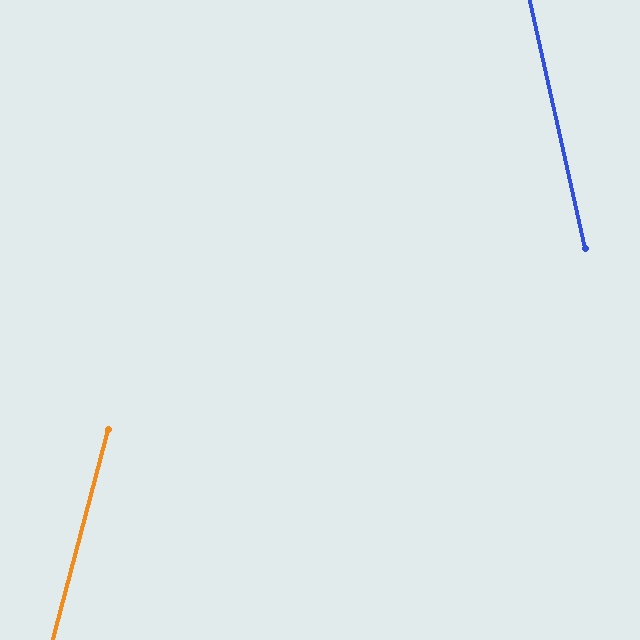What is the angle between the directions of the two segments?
Approximately 27 degrees.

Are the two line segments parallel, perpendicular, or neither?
Neither parallel nor perpendicular — they differ by about 27°.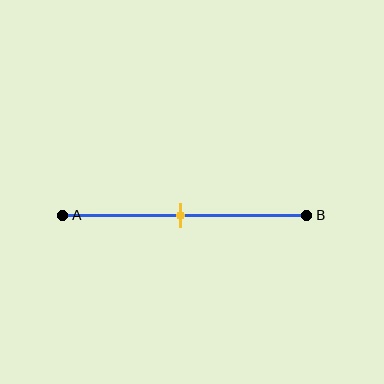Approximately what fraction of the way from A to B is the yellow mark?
The yellow mark is approximately 50% of the way from A to B.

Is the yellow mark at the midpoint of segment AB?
Yes, the mark is approximately at the midpoint.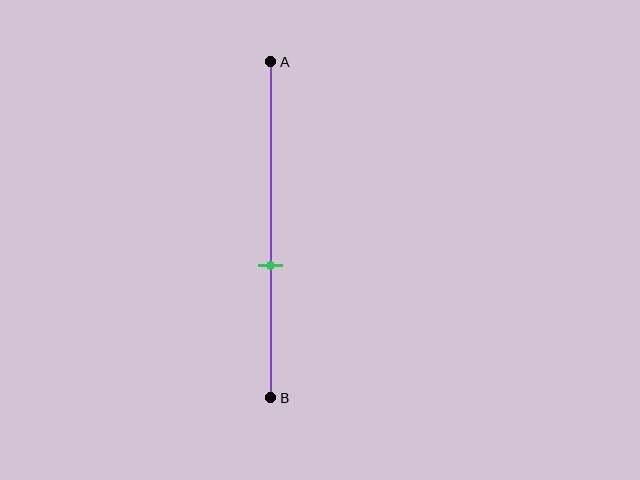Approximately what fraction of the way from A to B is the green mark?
The green mark is approximately 60% of the way from A to B.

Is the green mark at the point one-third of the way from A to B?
No, the mark is at about 60% from A, not at the 33% one-third point.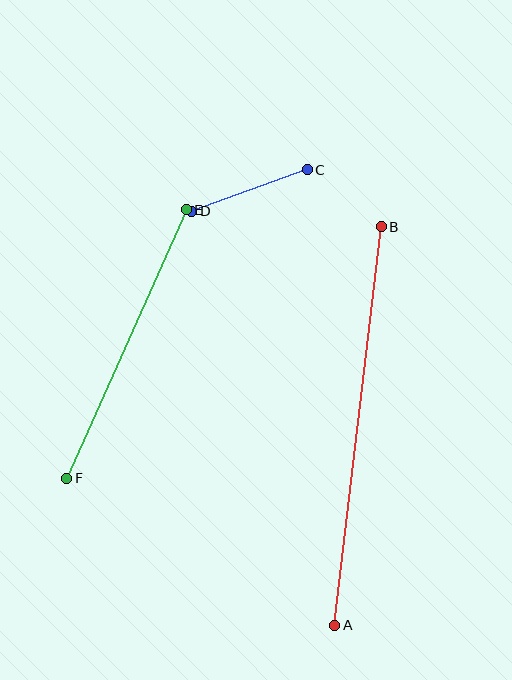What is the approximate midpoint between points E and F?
The midpoint is at approximately (126, 344) pixels.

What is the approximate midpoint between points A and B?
The midpoint is at approximately (358, 426) pixels.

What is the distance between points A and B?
The distance is approximately 401 pixels.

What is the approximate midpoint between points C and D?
The midpoint is at approximately (250, 190) pixels.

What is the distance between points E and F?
The distance is approximately 294 pixels.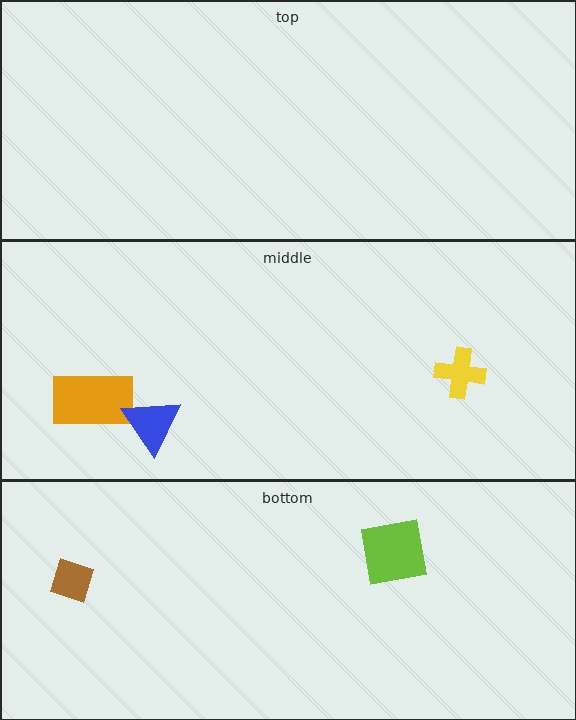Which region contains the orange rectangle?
The middle region.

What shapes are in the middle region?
The orange rectangle, the blue triangle, the yellow cross.